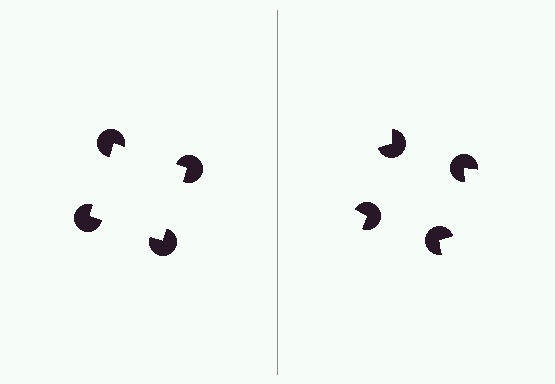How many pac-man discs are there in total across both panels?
8 — 4 on each side.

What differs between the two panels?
The pac-man discs are positioned identically on both sides; only the wedge orientations differ. On the left they align to a square; on the right they are misaligned.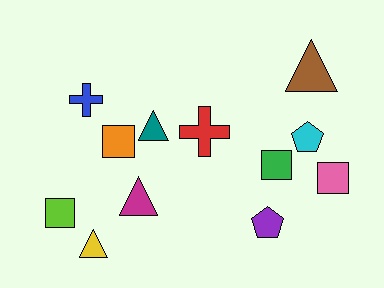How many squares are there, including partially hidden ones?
There are 4 squares.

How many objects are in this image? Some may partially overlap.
There are 12 objects.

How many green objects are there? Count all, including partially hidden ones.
There is 1 green object.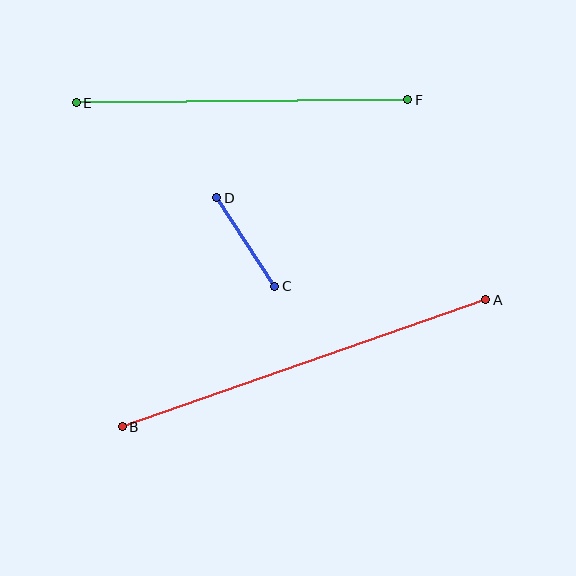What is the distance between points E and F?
The distance is approximately 332 pixels.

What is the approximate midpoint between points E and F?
The midpoint is at approximately (242, 101) pixels.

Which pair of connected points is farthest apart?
Points A and B are farthest apart.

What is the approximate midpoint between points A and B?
The midpoint is at approximately (304, 363) pixels.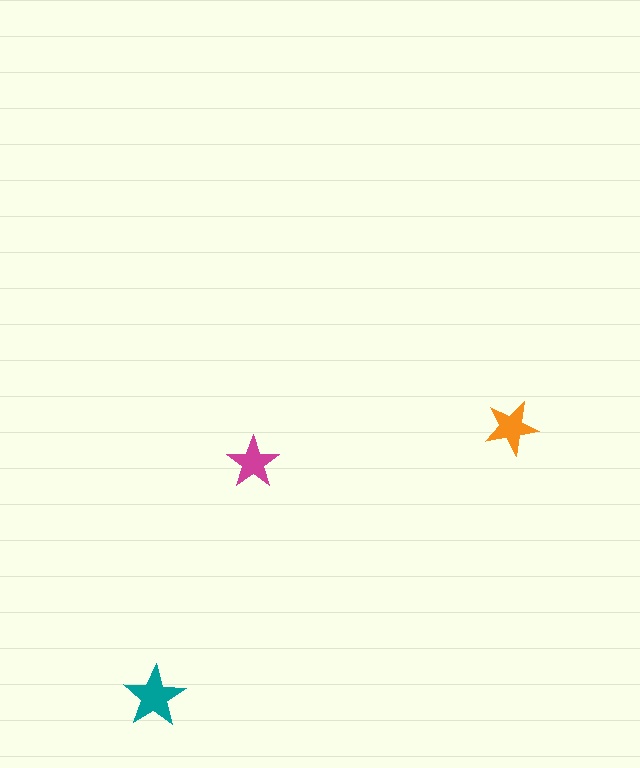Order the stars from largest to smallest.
the teal one, the orange one, the magenta one.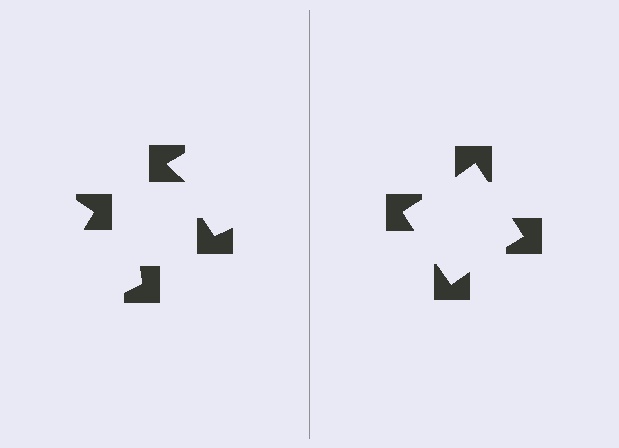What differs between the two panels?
The notched squares are positioned identically on both sides; only the wedge orientations differ. On the right they align to a square; on the left they are misaligned.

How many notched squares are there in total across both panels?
8 — 4 on each side.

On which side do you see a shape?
An illusory square appears on the right side. On the left side the wedge cuts are rotated, so no coherent shape forms.